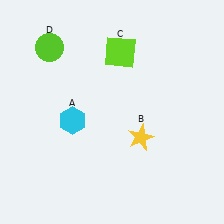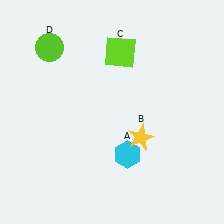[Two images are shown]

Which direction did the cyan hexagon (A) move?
The cyan hexagon (A) moved right.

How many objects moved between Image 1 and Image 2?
1 object moved between the two images.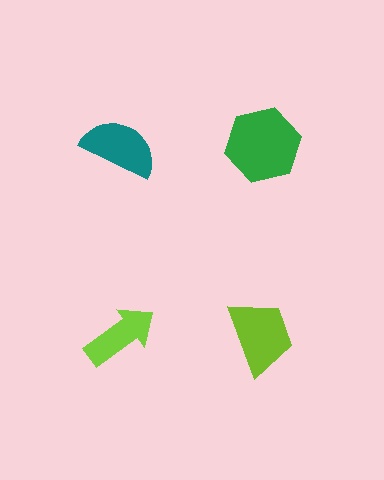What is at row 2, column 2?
A lime trapezoid.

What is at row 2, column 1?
A lime arrow.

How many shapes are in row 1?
2 shapes.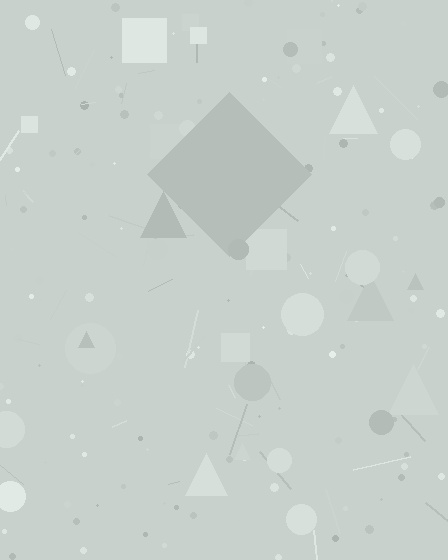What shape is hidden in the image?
A diamond is hidden in the image.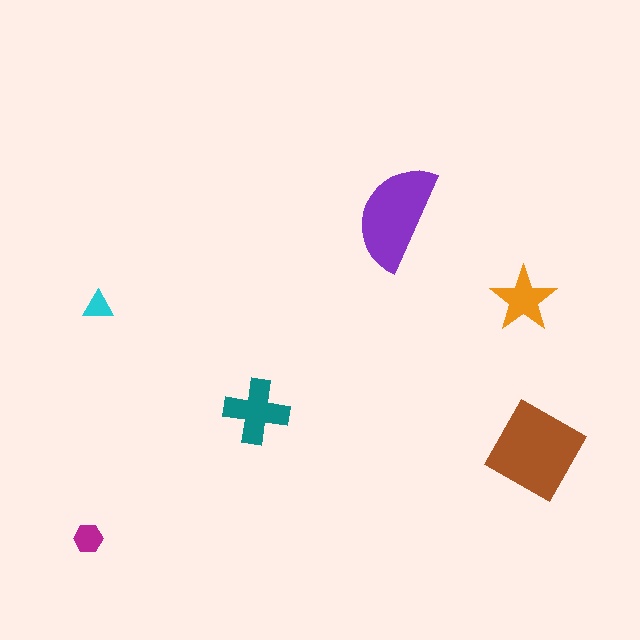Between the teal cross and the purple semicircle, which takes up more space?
The purple semicircle.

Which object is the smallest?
The cyan triangle.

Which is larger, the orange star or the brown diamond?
The brown diamond.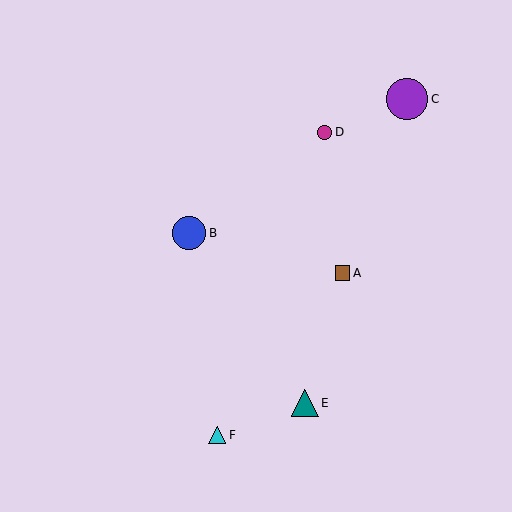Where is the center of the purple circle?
The center of the purple circle is at (407, 99).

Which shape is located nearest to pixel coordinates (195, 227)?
The blue circle (labeled B) at (189, 233) is nearest to that location.